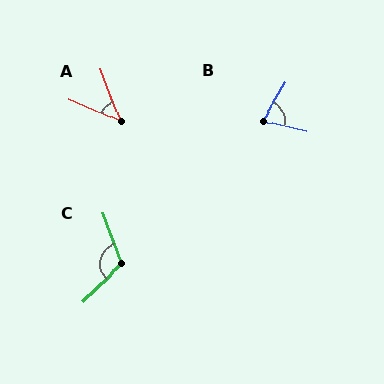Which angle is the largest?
C, at approximately 113 degrees.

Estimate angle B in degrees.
Approximately 73 degrees.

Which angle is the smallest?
A, at approximately 46 degrees.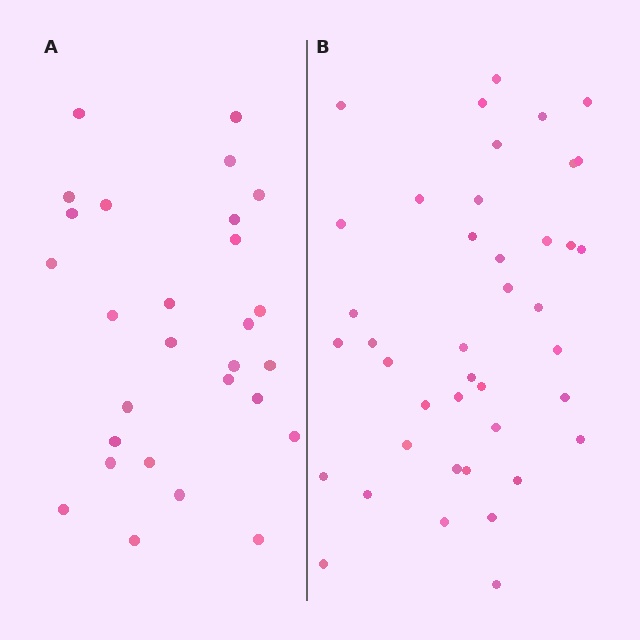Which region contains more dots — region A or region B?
Region B (the right region) has more dots.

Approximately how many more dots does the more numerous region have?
Region B has approximately 15 more dots than region A.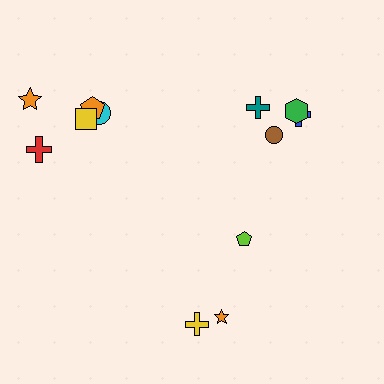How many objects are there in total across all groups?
There are 13 objects.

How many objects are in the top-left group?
There are 6 objects.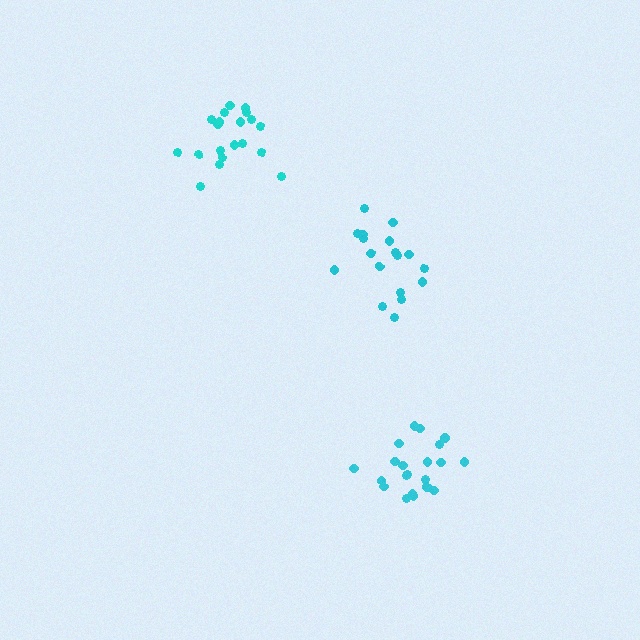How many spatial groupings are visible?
There are 3 spatial groupings.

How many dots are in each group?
Group 1: 18 dots, Group 2: 20 dots, Group 3: 21 dots (59 total).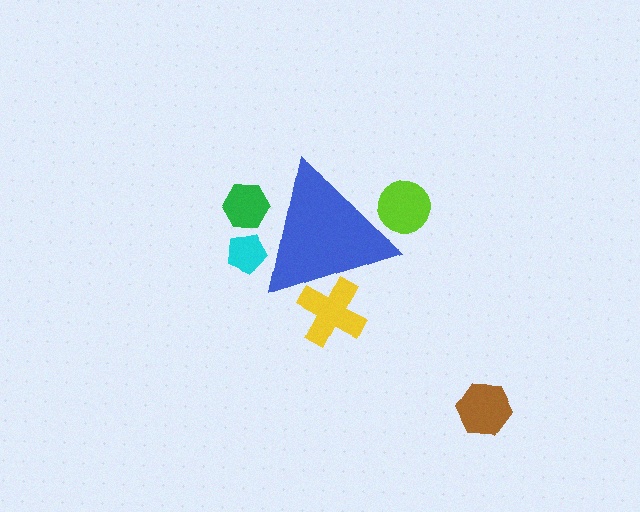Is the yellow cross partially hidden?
Yes, the yellow cross is partially hidden behind the blue triangle.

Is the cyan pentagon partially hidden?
Yes, the cyan pentagon is partially hidden behind the blue triangle.